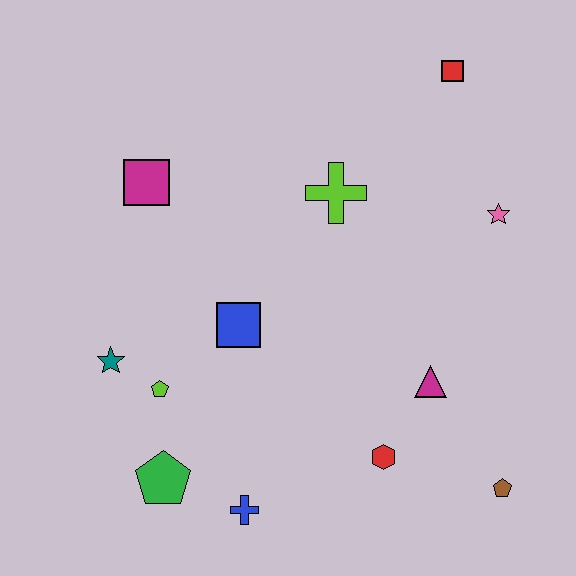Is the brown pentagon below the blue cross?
No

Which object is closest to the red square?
The pink star is closest to the red square.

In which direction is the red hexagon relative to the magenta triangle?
The red hexagon is below the magenta triangle.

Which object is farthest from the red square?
The green pentagon is farthest from the red square.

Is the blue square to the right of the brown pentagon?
No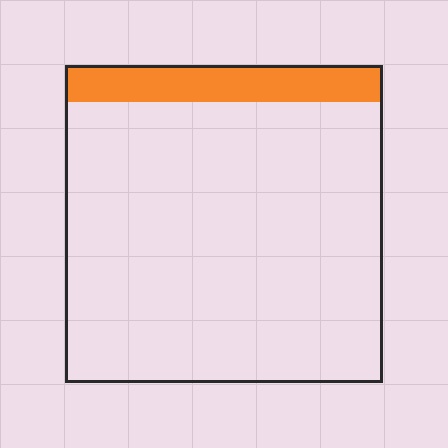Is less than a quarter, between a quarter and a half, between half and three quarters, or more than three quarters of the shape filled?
Less than a quarter.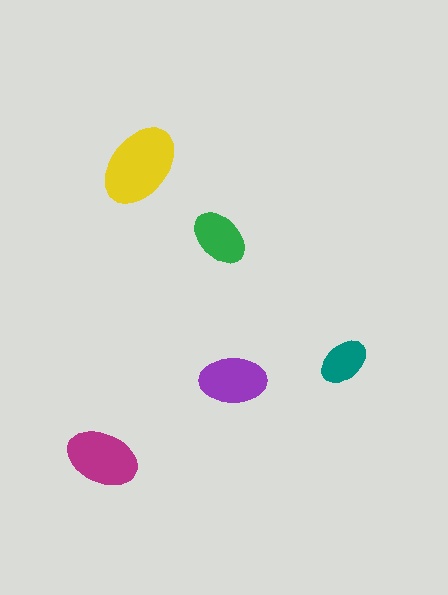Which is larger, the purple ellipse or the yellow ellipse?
The yellow one.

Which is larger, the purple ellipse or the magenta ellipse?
The magenta one.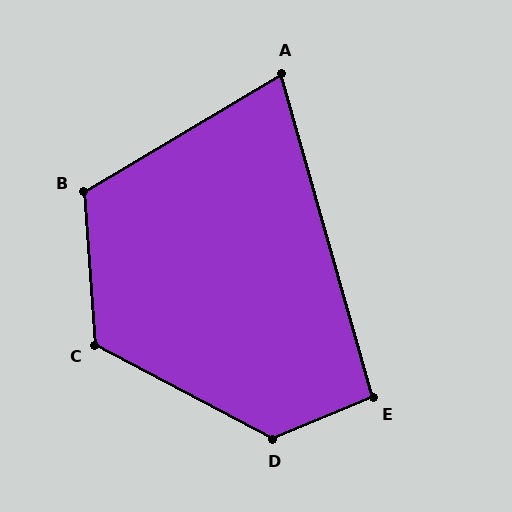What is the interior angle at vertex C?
Approximately 122 degrees (obtuse).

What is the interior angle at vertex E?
Approximately 97 degrees (obtuse).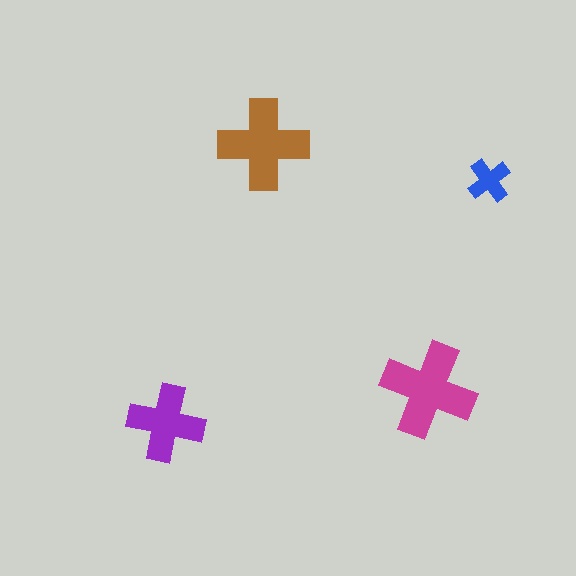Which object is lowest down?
The purple cross is bottommost.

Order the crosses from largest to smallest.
the magenta one, the brown one, the purple one, the blue one.